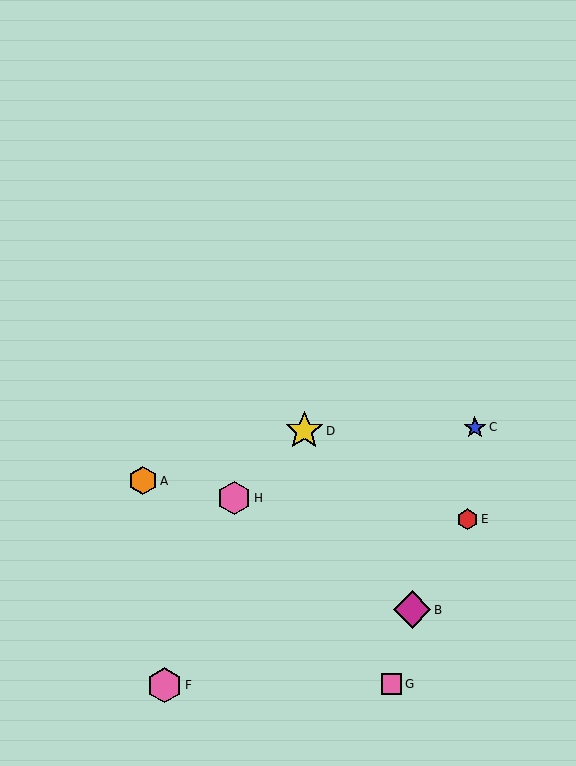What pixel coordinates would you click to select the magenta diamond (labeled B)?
Click at (412, 610) to select the magenta diamond B.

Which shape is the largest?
The yellow star (labeled D) is the largest.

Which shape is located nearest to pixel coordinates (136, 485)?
The orange hexagon (labeled A) at (143, 481) is nearest to that location.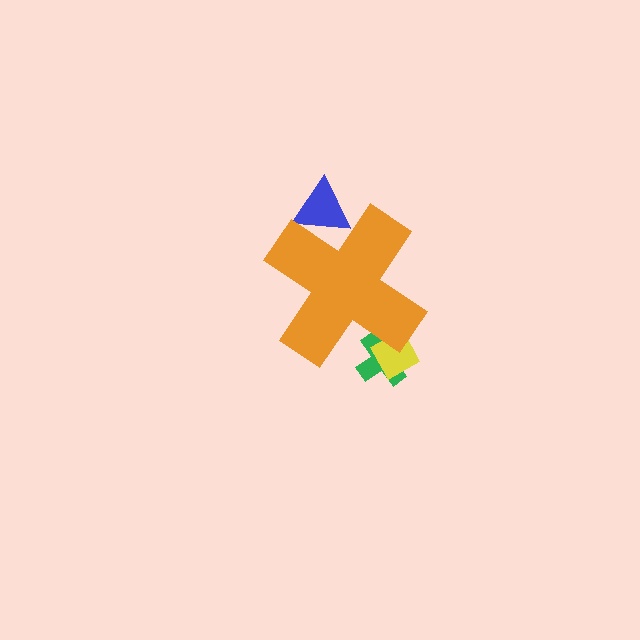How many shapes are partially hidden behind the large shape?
3 shapes are partially hidden.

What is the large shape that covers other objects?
An orange cross.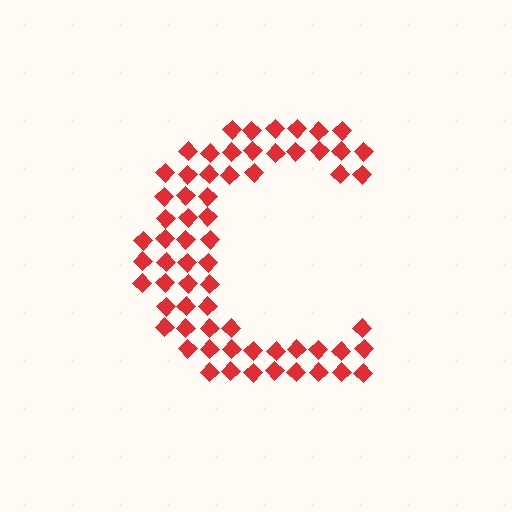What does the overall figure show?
The overall figure shows the letter C.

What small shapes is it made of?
It is made of small diamonds.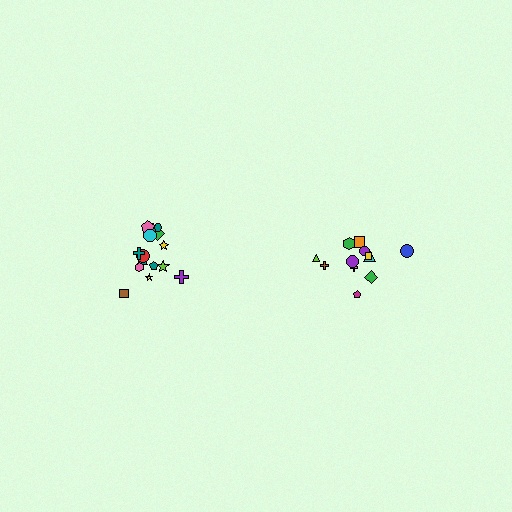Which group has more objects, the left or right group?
The left group.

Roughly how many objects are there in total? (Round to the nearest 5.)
Roughly 25 objects in total.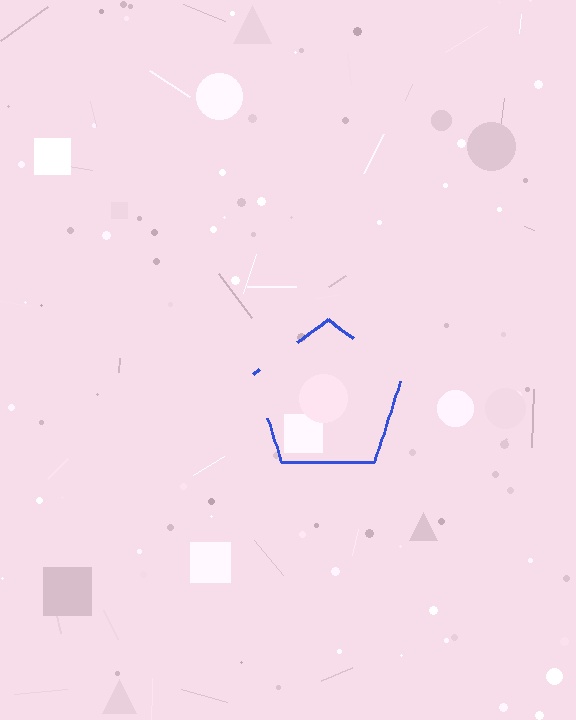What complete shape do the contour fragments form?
The contour fragments form a pentagon.